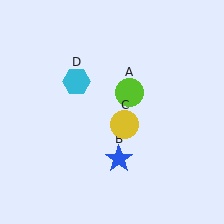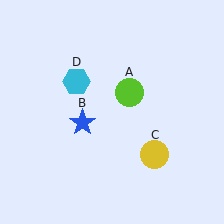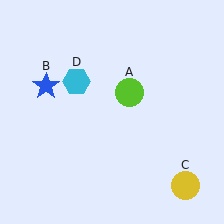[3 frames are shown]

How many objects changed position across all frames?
2 objects changed position: blue star (object B), yellow circle (object C).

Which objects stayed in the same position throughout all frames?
Lime circle (object A) and cyan hexagon (object D) remained stationary.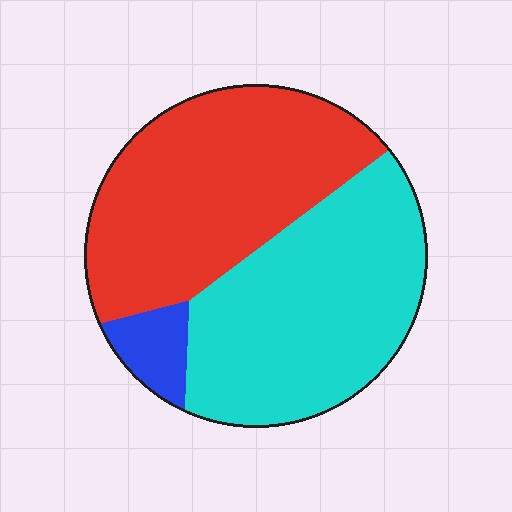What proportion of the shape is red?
Red covers around 45% of the shape.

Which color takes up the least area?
Blue, at roughly 5%.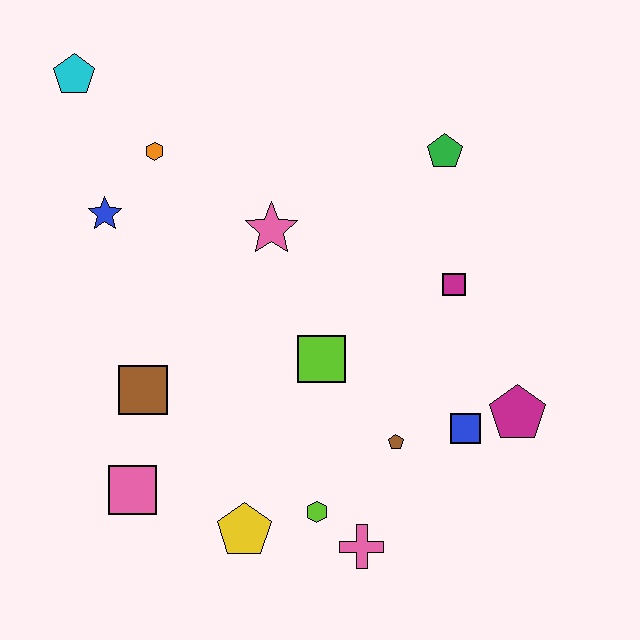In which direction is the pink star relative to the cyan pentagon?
The pink star is to the right of the cyan pentagon.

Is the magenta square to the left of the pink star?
No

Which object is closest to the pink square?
The brown square is closest to the pink square.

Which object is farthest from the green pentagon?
The pink square is farthest from the green pentagon.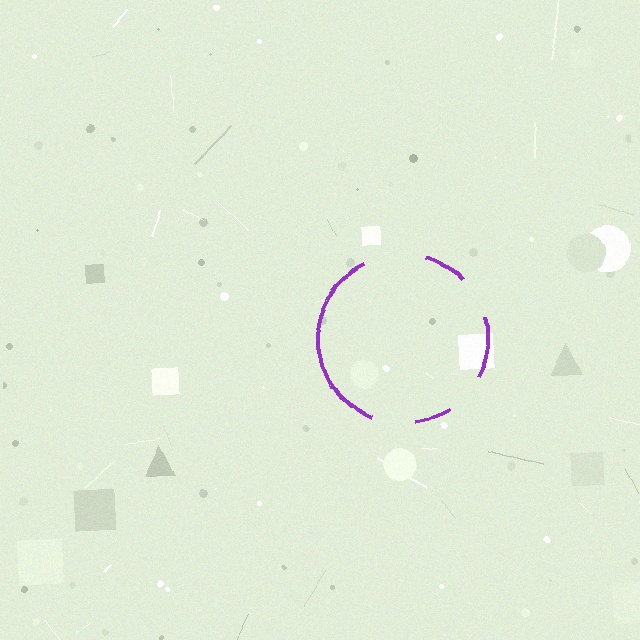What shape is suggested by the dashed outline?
The dashed outline suggests a circle.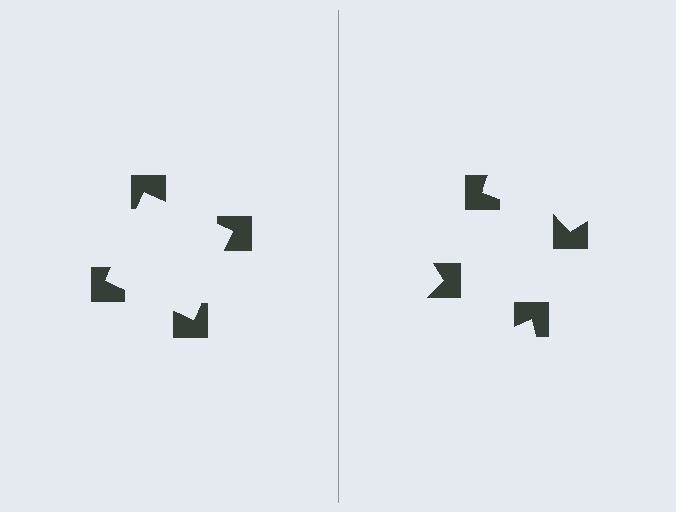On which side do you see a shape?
An illusory square appears on the left side. On the right side the wedge cuts are rotated, so no coherent shape forms.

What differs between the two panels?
The notched squares are positioned identically on both sides; only the wedge orientations differ. On the left they align to a square; on the right they are misaligned.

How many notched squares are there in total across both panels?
8 — 4 on each side.